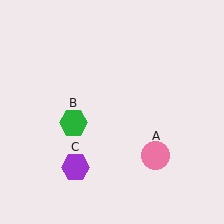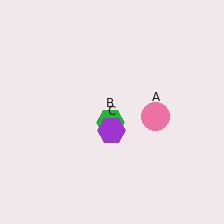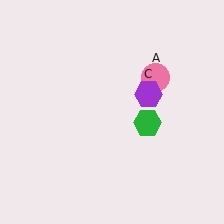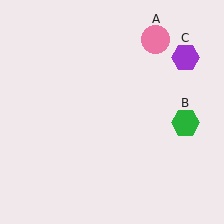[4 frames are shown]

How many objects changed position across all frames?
3 objects changed position: pink circle (object A), green hexagon (object B), purple hexagon (object C).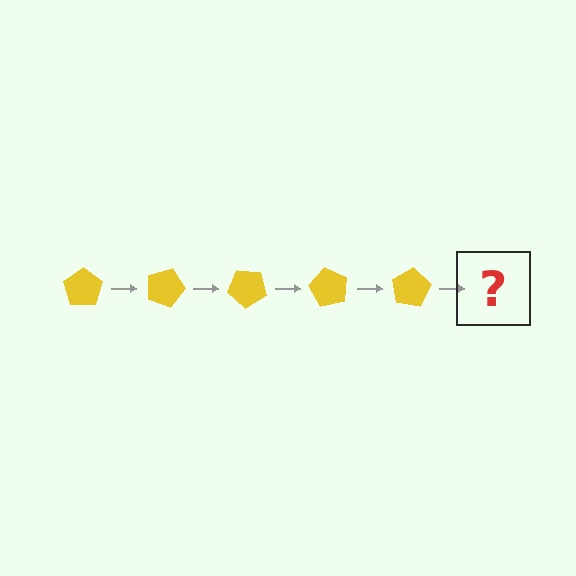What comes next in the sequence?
The next element should be a yellow pentagon rotated 100 degrees.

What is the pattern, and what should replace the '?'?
The pattern is that the pentagon rotates 20 degrees each step. The '?' should be a yellow pentagon rotated 100 degrees.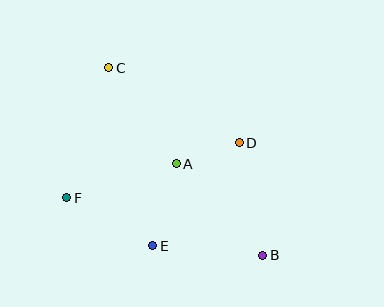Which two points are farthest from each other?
Points B and C are farthest from each other.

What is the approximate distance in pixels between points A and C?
The distance between A and C is approximately 117 pixels.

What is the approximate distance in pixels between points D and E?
The distance between D and E is approximately 135 pixels.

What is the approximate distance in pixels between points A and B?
The distance between A and B is approximately 126 pixels.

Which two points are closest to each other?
Points A and D are closest to each other.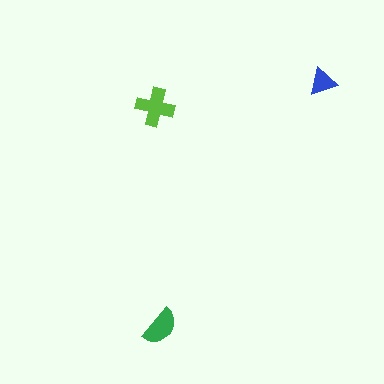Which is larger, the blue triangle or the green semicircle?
The green semicircle.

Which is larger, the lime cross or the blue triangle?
The lime cross.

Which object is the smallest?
The blue triangle.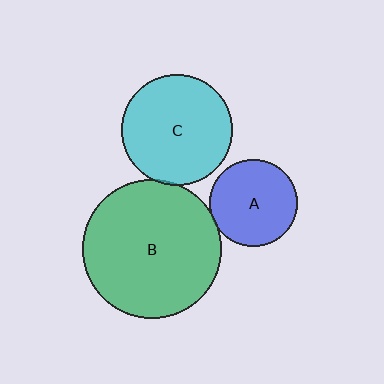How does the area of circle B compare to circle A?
Approximately 2.5 times.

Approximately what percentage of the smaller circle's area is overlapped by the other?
Approximately 5%.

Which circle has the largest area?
Circle B (green).